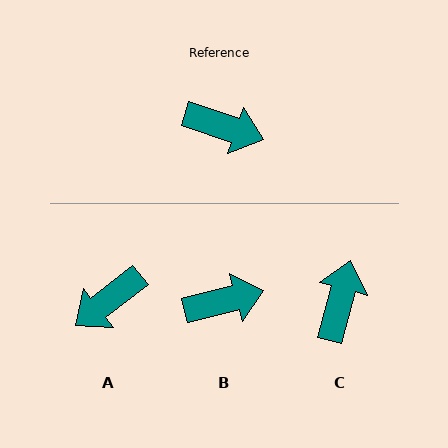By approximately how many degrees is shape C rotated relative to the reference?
Approximately 93 degrees counter-clockwise.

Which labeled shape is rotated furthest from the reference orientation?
A, about 123 degrees away.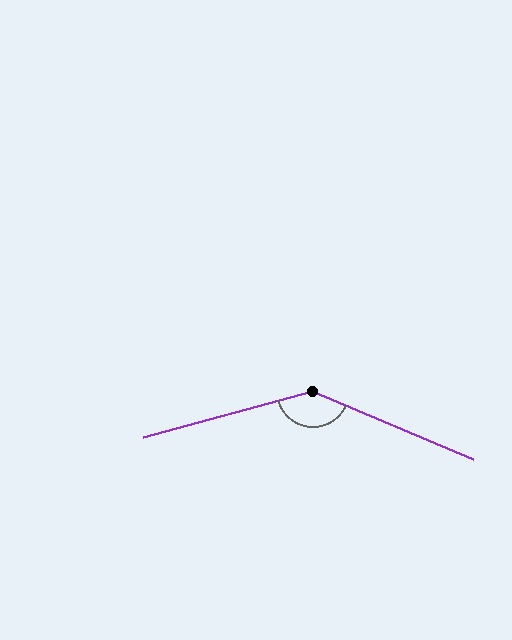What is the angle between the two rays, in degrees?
Approximately 142 degrees.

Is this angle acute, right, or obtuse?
It is obtuse.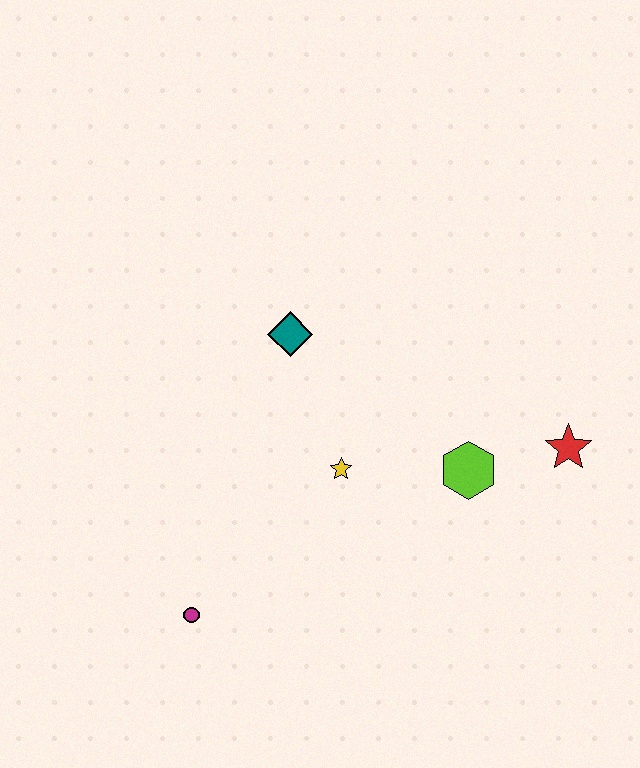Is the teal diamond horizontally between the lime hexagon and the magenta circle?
Yes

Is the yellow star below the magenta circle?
No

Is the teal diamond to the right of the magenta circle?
Yes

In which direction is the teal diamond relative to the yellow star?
The teal diamond is above the yellow star.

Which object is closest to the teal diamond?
The yellow star is closest to the teal diamond.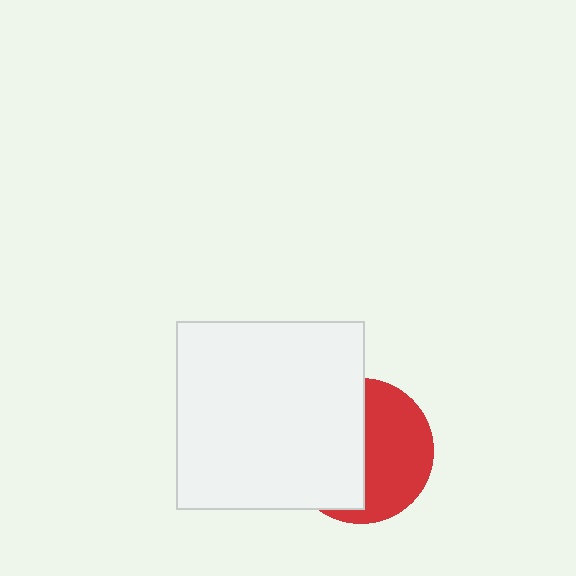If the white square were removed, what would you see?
You would see the complete red circle.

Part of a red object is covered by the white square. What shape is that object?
It is a circle.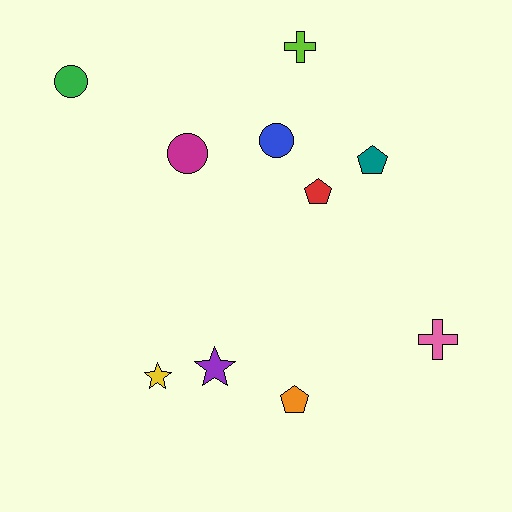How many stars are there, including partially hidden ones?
There are 2 stars.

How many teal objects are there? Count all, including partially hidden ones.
There is 1 teal object.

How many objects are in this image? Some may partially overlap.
There are 10 objects.